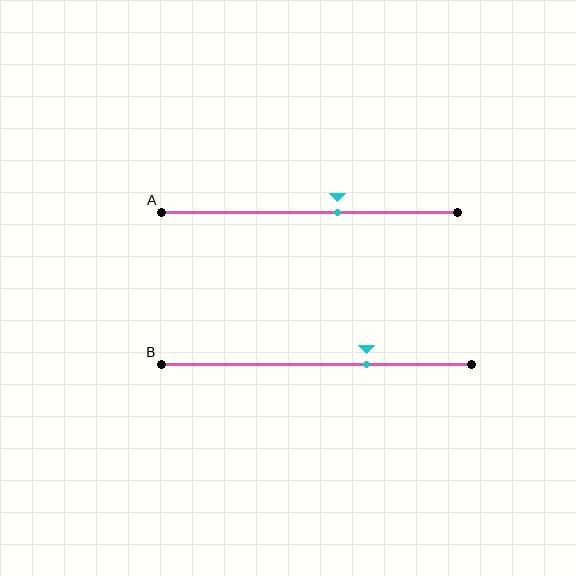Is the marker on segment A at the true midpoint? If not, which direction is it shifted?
No, the marker on segment A is shifted to the right by about 10% of the segment length.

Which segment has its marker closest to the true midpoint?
Segment A has its marker closest to the true midpoint.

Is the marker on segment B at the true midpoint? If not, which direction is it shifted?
No, the marker on segment B is shifted to the right by about 16% of the segment length.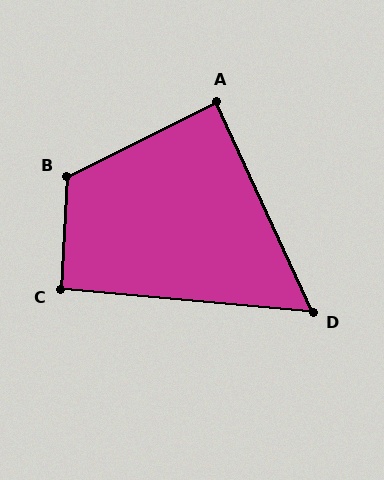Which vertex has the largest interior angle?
B, at approximately 120 degrees.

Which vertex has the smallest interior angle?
D, at approximately 60 degrees.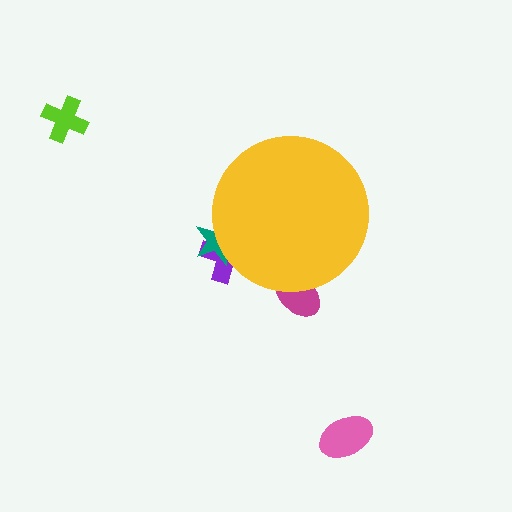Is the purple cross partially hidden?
Yes, the purple cross is partially hidden behind the yellow circle.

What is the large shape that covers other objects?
A yellow circle.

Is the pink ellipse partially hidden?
No, the pink ellipse is fully visible.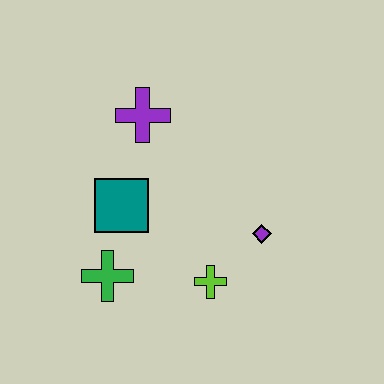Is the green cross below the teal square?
Yes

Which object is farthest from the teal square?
The purple diamond is farthest from the teal square.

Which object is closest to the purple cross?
The teal square is closest to the purple cross.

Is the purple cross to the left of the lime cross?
Yes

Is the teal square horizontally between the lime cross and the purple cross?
No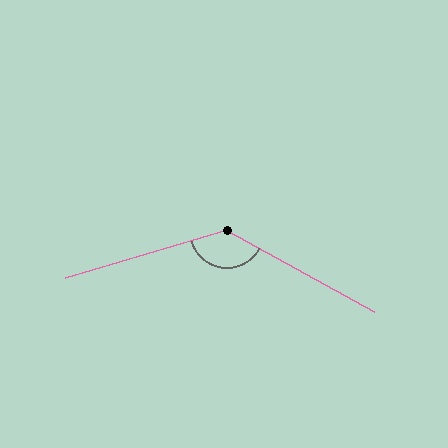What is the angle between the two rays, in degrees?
Approximately 135 degrees.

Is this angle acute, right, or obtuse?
It is obtuse.